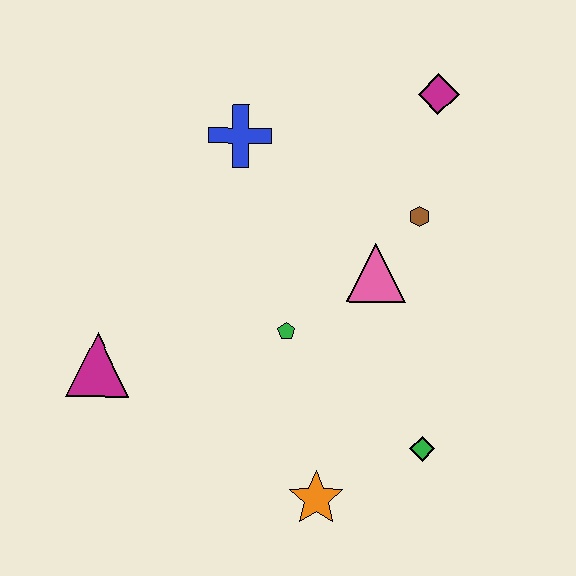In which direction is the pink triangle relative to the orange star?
The pink triangle is above the orange star.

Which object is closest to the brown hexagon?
The pink triangle is closest to the brown hexagon.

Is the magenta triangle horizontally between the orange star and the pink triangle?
No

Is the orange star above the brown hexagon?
No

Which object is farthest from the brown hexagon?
The magenta triangle is farthest from the brown hexagon.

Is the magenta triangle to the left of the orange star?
Yes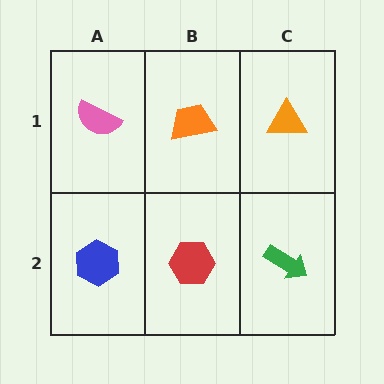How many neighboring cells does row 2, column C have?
2.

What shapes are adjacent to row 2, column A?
A pink semicircle (row 1, column A), a red hexagon (row 2, column B).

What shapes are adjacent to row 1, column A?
A blue hexagon (row 2, column A), an orange trapezoid (row 1, column B).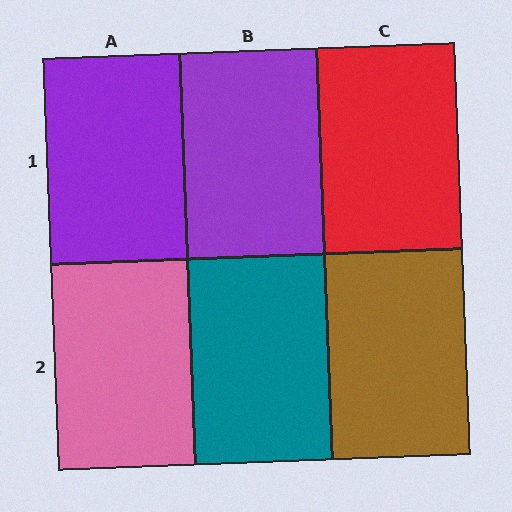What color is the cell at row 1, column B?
Purple.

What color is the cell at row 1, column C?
Red.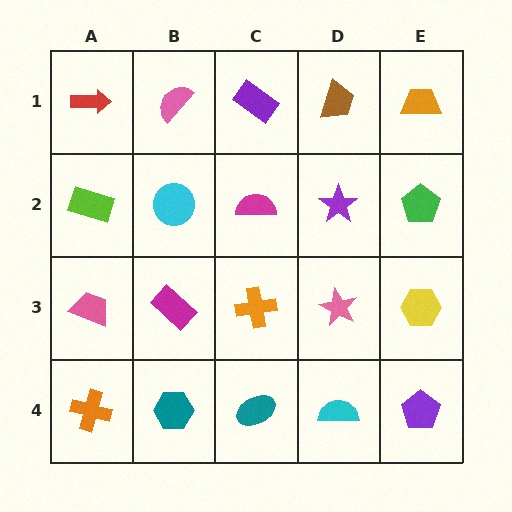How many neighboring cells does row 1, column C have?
3.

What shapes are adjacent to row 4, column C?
An orange cross (row 3, column C), a teal hexagon (row 4, column B), a cyan semicircle (row 4, column D).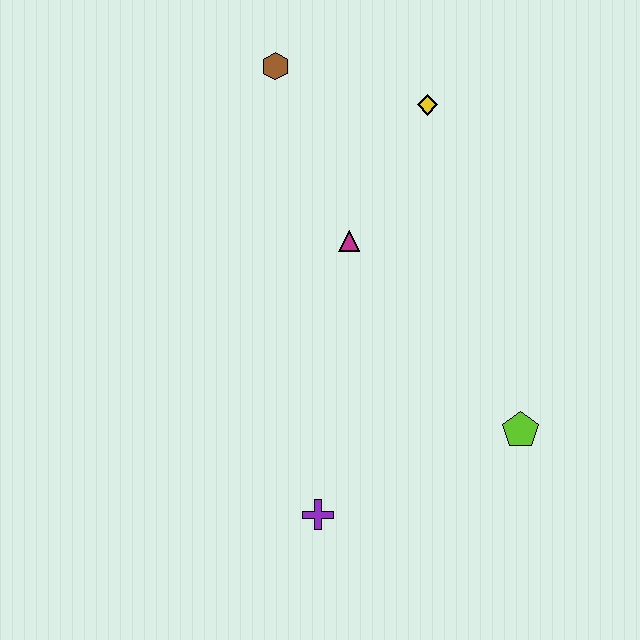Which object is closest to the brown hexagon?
The yellow diamond is closest to the brown hexagon.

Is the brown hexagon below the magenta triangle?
No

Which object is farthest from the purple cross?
The brown hexagon is farthest from the purple cross.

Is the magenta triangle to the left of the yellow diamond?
Yes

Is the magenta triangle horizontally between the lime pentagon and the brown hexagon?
Yes